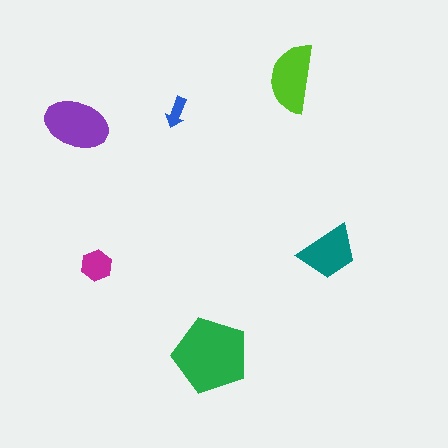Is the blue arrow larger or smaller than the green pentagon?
Smaller.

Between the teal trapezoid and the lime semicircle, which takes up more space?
The lime semicircle.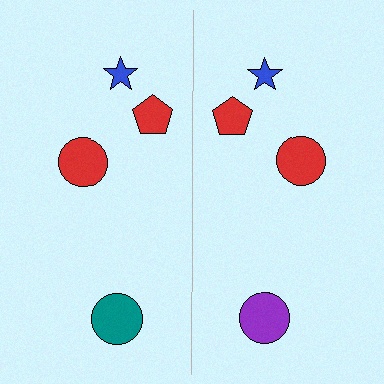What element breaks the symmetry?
The purple circle on the right side breaks the symmetry — its mirror counterpart is teal.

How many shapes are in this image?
There are 8 shapes in this image.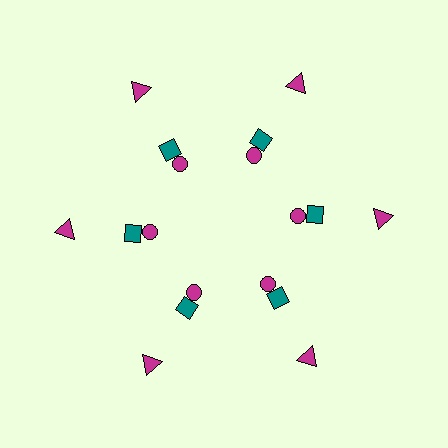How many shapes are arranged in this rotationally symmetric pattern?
There are 18 shapes, arranged in 6 groups of 3.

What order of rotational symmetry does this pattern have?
This pattern has 6-fold rotational symmetry.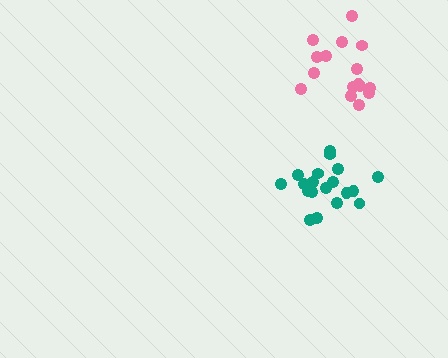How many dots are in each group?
Group 1: 20 dots, Group 2: 16 dots (36 total).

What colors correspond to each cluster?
The clusters are colored: teal, pink.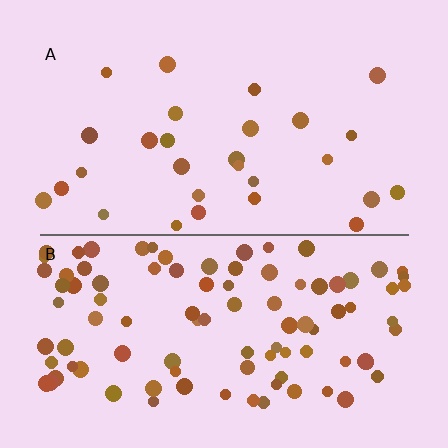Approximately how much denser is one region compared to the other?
Approximately 3.4× — region B over region A.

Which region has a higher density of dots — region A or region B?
B (the bottom).